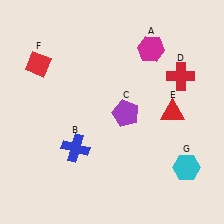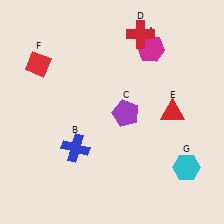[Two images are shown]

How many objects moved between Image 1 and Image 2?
1 object moved between the two images.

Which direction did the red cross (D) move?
The red cross (D) moved up.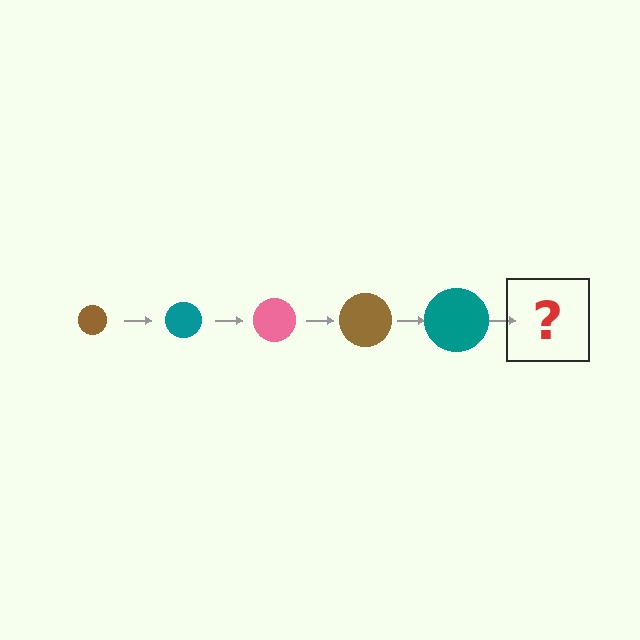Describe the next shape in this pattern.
It should be a pink circle, larger than the previous one.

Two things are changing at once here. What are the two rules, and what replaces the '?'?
The two rules are that the circle grows larger each step and the color cycles through brown, teal, and pink. The '?' should be a pink circle, larger than the previous one.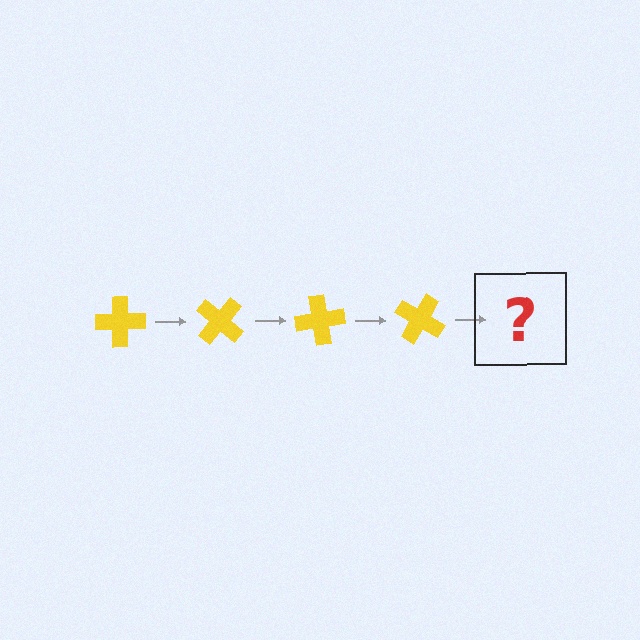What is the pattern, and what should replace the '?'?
The pattern is that the cross rotates 40 degrees each step. The '?' should be a yellow cross rotated 160 degrees.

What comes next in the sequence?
The next element should be a yellow cross rotated 160 degrees.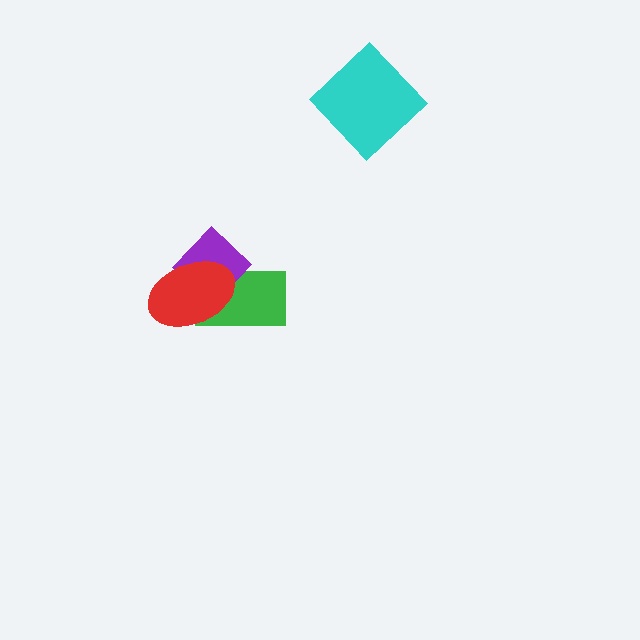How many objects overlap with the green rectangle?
2 objects overlap with the green rectangle.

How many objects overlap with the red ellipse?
2 objects overlap with the red ellipse.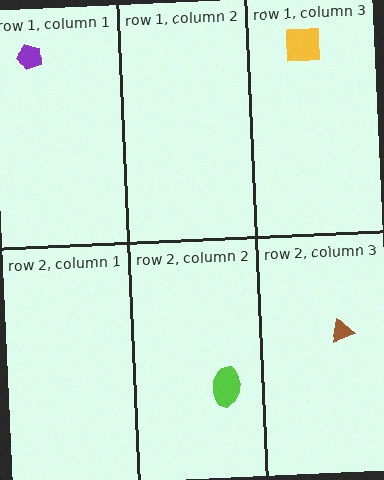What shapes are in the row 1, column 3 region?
The yellow square.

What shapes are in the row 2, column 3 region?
The brown triangle.